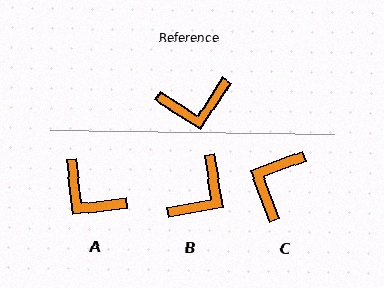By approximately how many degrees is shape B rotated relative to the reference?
Approximately 42 degrees counter-clockwise.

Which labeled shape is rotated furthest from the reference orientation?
C, about 127 degrees away.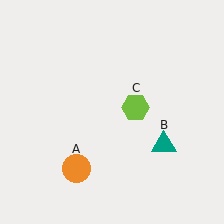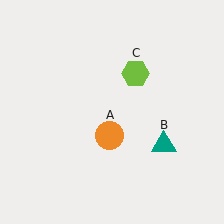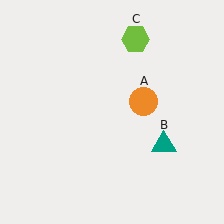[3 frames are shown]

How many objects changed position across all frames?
2 objects changed position: orange circle (object A), lime hexagon (object C).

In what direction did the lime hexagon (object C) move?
The lime hexagon (object C) moved up.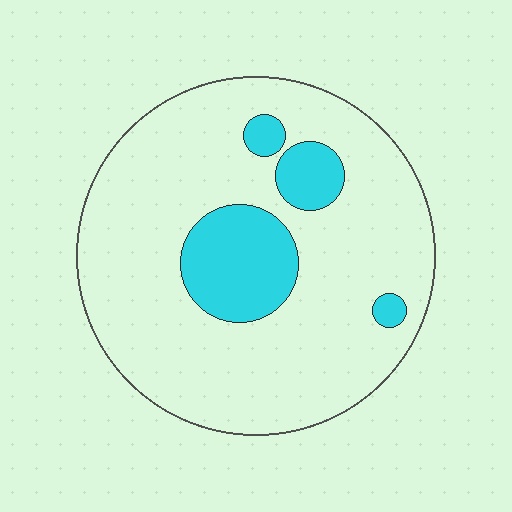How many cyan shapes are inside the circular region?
4.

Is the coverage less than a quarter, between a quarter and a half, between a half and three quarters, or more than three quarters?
Less than a quarter.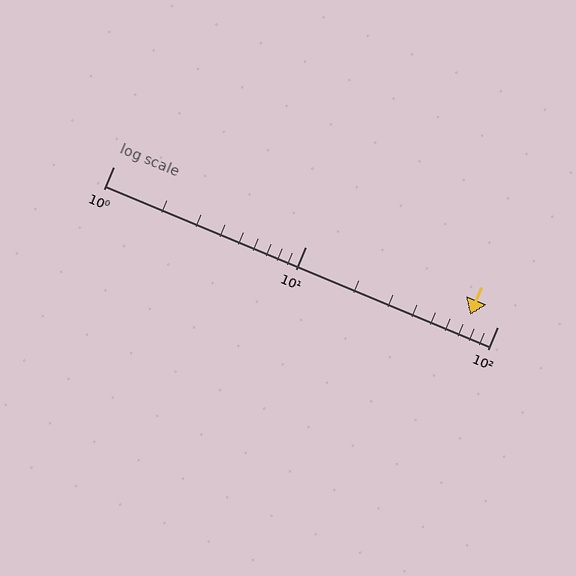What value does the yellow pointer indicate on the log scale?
The pointer indicates approximately 72.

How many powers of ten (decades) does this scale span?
The scale spans 2 decades, from 1 to 100.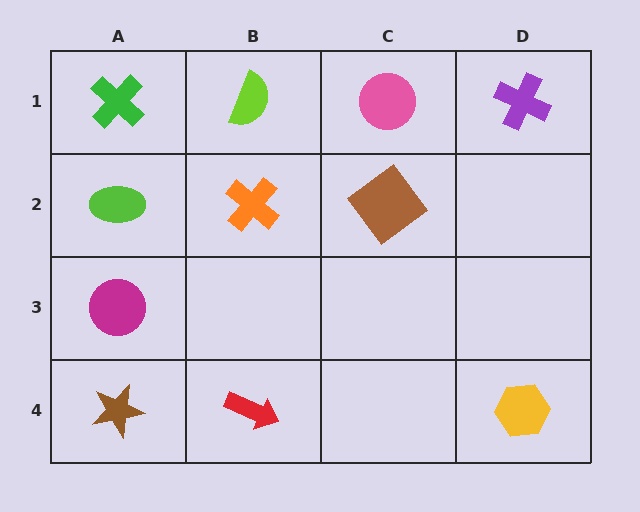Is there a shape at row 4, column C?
No, that cell is empty.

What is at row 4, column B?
A red arrow.